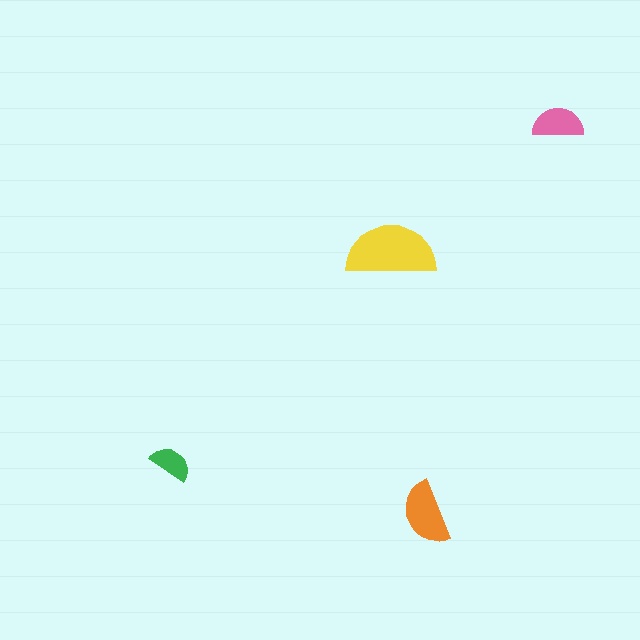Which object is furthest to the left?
The green semicircle is leftmost.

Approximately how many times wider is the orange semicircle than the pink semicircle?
About 1.5 times wider.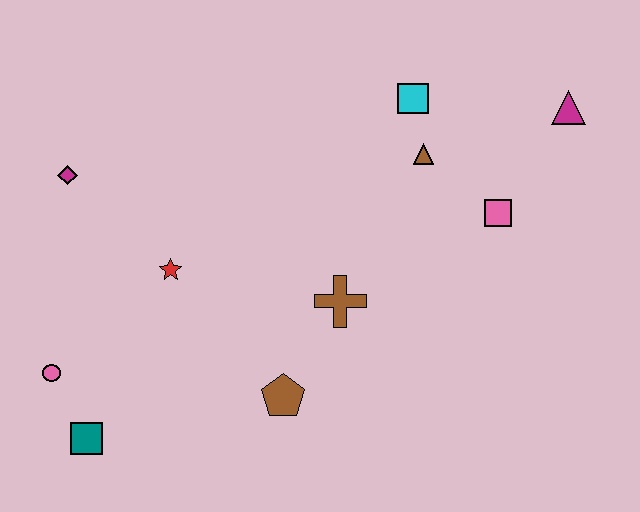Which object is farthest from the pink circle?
The magenta triangle is farthest from the pink circle.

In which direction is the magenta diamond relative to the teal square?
The magenta diamond is above the teal square.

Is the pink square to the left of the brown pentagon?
No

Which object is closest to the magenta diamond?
The red star is closest to the magenta diamond.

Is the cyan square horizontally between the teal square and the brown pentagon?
No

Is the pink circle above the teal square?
Yes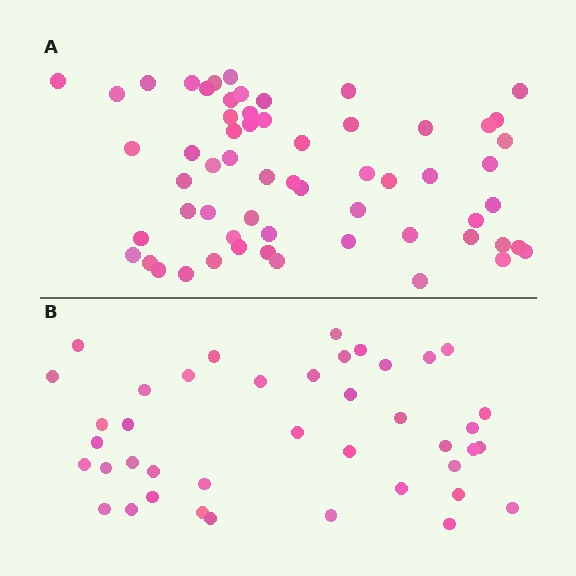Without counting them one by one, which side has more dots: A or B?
Region A (the top region) has more dots.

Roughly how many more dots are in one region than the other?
Region A has approximately 20 more dots than region B.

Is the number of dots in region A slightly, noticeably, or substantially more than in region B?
Region A has substantially more. The ratio is roughly 1.5 to 1.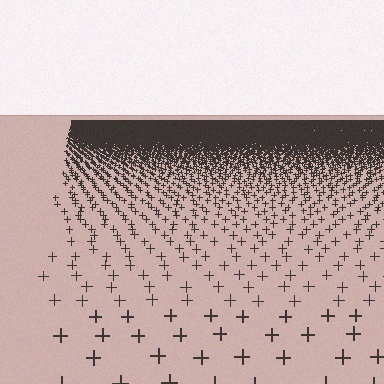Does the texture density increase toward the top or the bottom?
Density increases toward the top.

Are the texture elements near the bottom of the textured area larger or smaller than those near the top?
Larger. Near the bottom, elements are closer to the viewer and appear at a bigger on-screen size.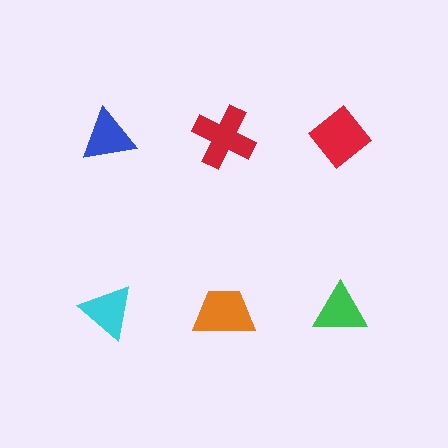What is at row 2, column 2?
An orange trapezoid.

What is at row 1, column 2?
A red cross.